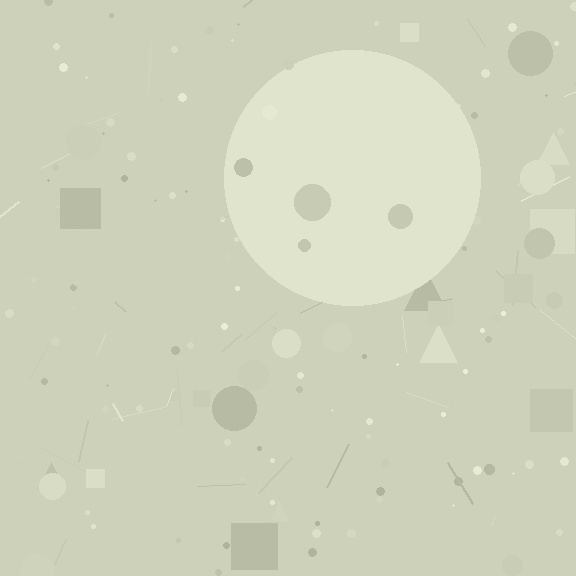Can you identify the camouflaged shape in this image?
The camouflaged shape is a circle.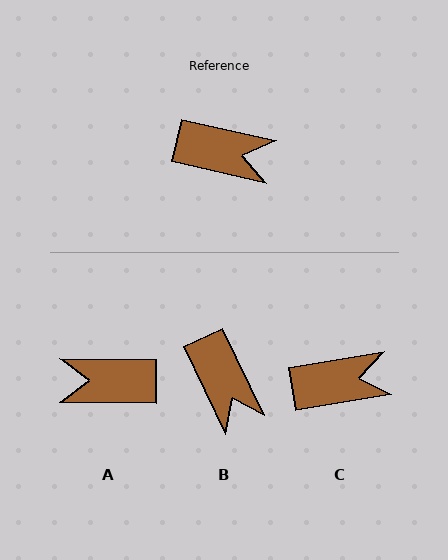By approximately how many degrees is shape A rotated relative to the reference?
Approximately 168 degrees clockwise.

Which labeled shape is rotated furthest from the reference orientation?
A, about 168 degrees away.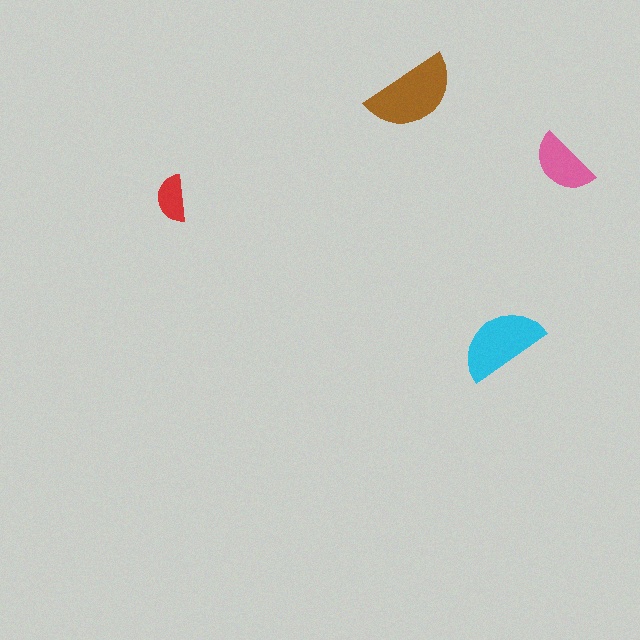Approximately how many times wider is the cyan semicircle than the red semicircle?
About 2 times wider.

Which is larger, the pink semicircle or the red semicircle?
The pink one.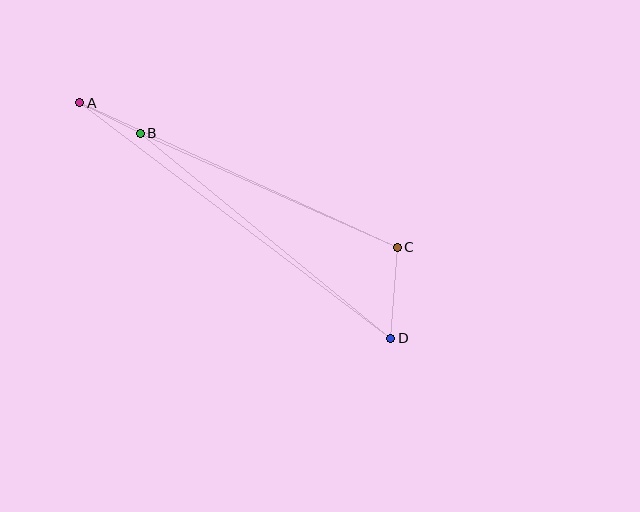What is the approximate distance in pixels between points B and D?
The distance between B and D is approximately 324 pixels.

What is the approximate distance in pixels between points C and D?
The distance between C and D is approximately 91 pixels.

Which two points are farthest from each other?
Points A and D are farthest from each other.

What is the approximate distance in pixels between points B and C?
The distance between B and C is approximately 281 pixels.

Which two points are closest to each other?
Points A and B are closest to each other.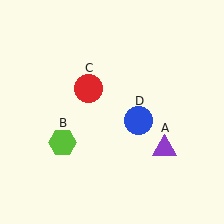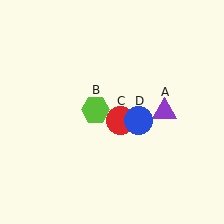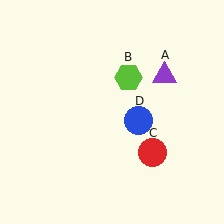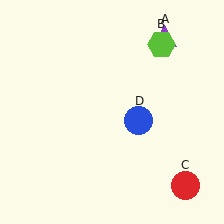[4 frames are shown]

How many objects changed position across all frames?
3 objects changed position: purple triangle (object A), lime hexagon (object B), red circle (object C).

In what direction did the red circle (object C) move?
The red circle (object C) moved down and to the right.